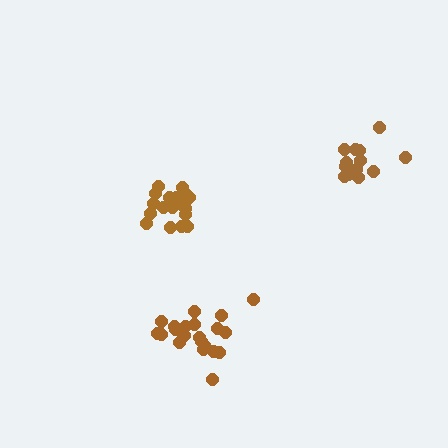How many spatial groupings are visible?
There are 3 spatial groupings.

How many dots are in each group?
Group 1: 19 dots, Group 2: 15 dots, Group 3: 21 dots (55 total).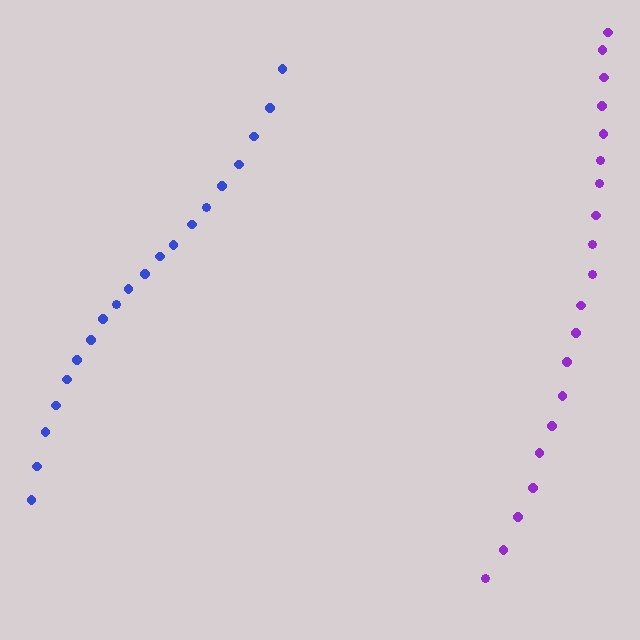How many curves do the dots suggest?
There are 2 distinct paths.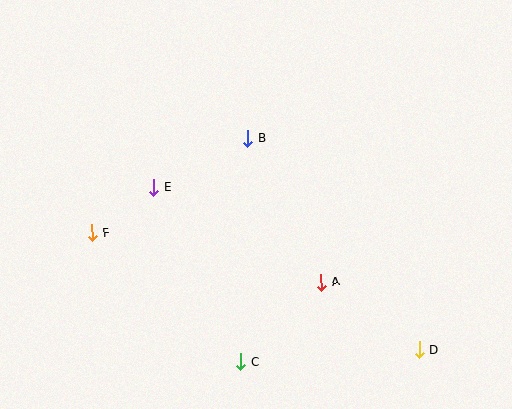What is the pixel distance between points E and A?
The distance between E and A is 193 pixels.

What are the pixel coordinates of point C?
Point C is at (241, 362).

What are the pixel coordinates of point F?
Point F is at (92, 233).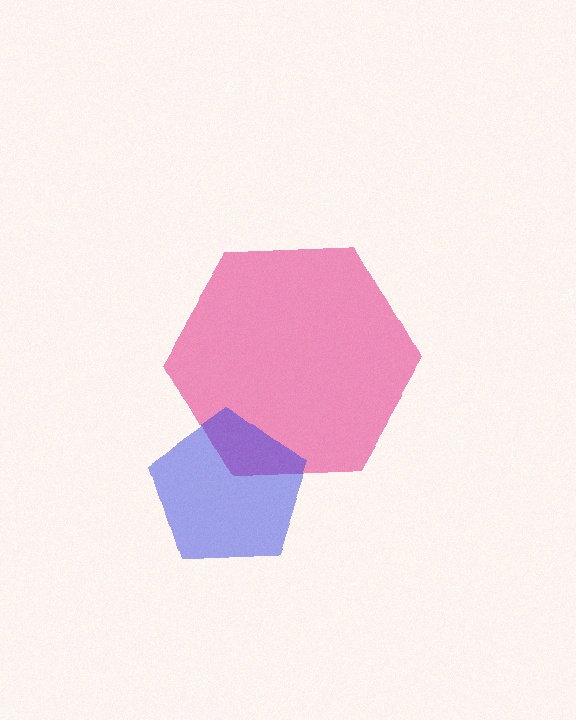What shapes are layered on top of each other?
The layered shapes are: a pink hexagon, a blue pentagon.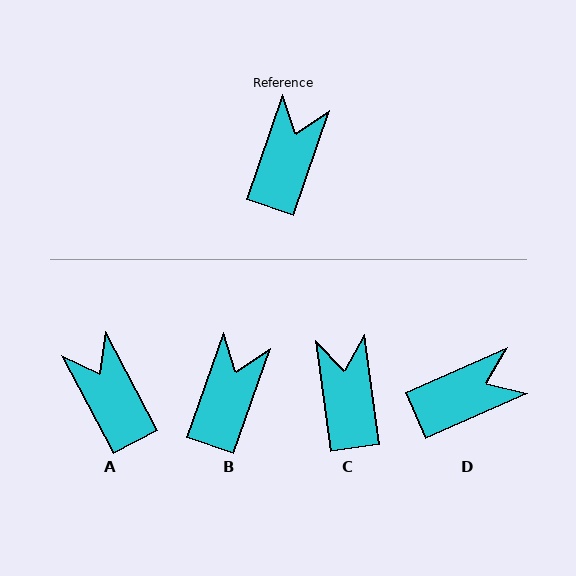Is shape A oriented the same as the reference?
No, it is off by about 47 degrees.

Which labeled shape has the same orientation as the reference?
B.